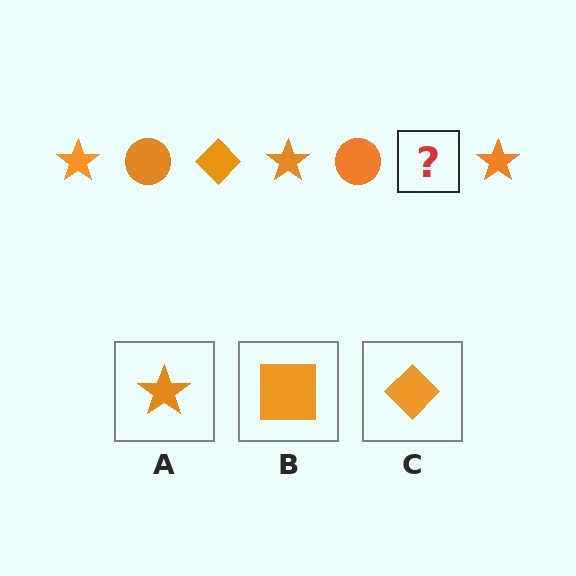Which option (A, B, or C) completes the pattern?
C.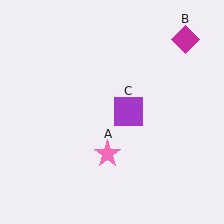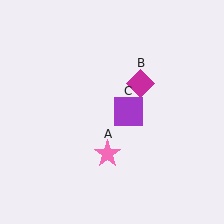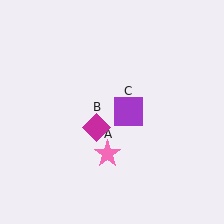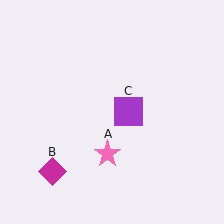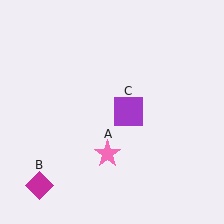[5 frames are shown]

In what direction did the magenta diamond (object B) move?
The magenta diamond (object B) moved down and to the left.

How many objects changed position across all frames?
1 object changed position: magenta diamond (object B).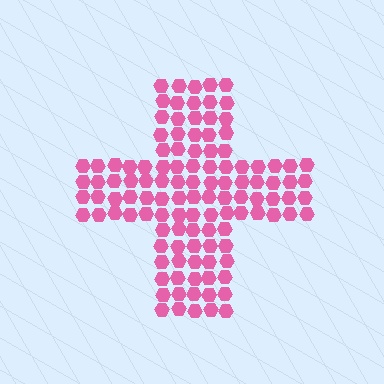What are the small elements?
The small elements are hexagons.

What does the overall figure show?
The overall figure shows a cross.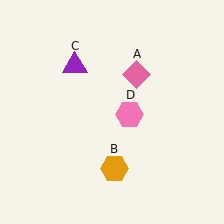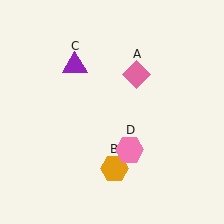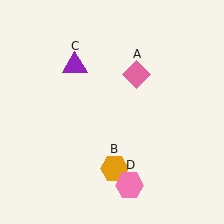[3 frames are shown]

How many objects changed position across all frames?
1 object changed position: pink hexagon (object D).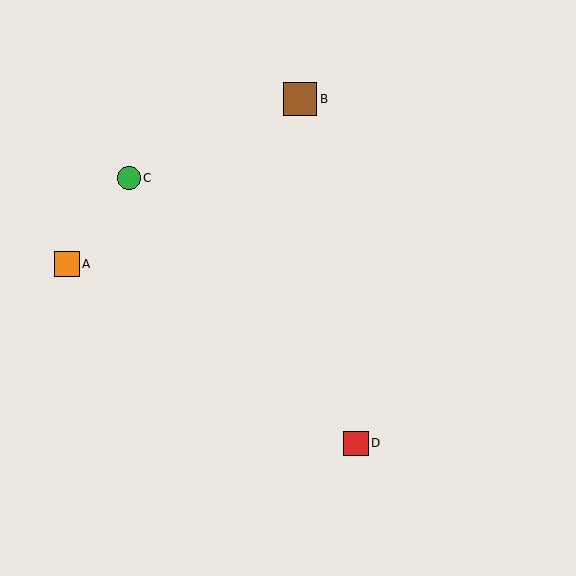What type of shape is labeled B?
Shape B is a brown square.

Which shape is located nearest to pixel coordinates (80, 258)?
The orange square (labeled A) at (67, 264) is nearest to that location.